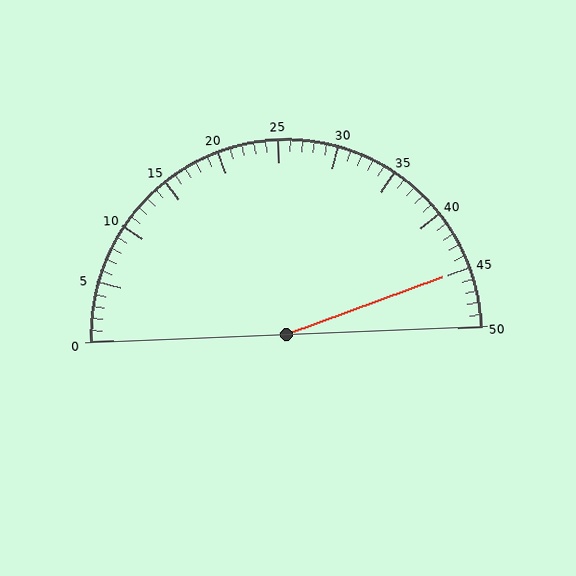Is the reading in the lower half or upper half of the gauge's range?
The reading is in the upper half of the range (0 to 50).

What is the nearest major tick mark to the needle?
The nearest major tick mark is 45.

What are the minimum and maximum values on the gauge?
The gauge ranges from 0 to 50.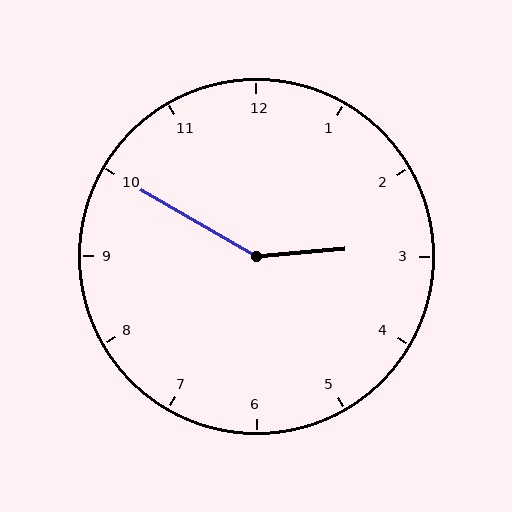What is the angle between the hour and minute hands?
Approximately 145 degrees.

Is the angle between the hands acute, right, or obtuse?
It is obtuse.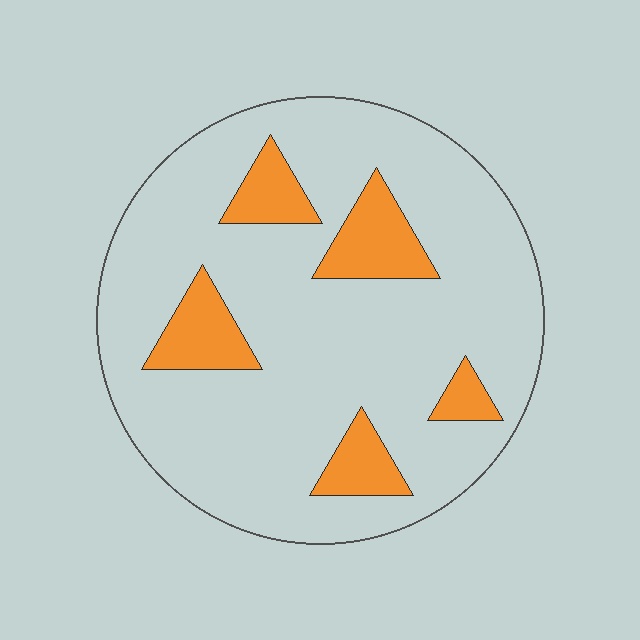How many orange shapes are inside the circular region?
5.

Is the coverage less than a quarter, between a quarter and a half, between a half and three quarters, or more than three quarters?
Less than a quarter.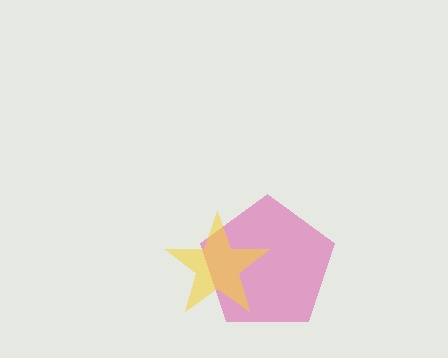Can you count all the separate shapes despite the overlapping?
Yes, there are 2 separate shapes.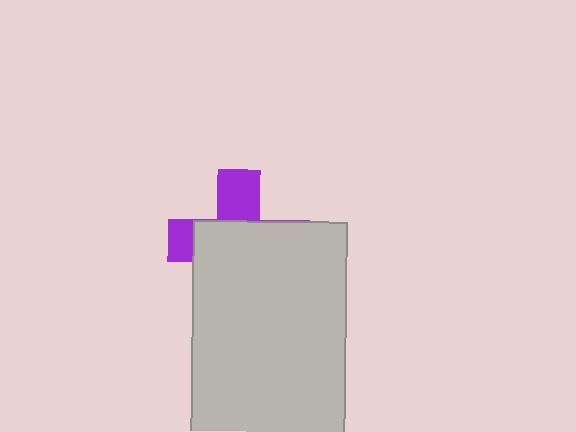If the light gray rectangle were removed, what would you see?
You would see the complete purple cross.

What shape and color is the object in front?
The object in front is a light gray rectangle.